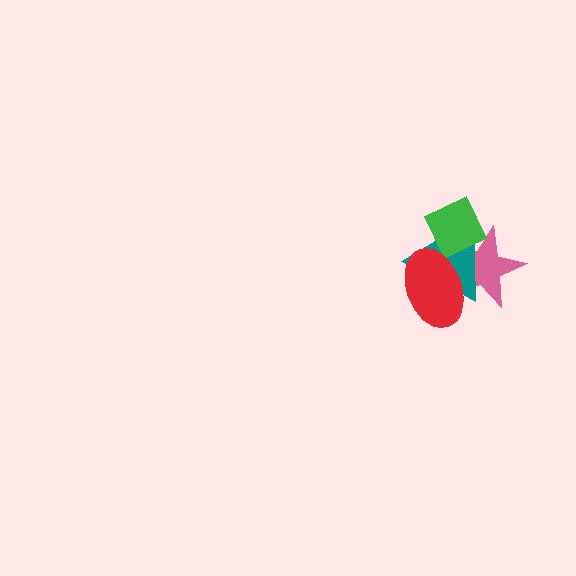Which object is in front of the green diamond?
The red ellipse is in front of the green diamond.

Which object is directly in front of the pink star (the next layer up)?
The teal triangle is directly in front of the pink star.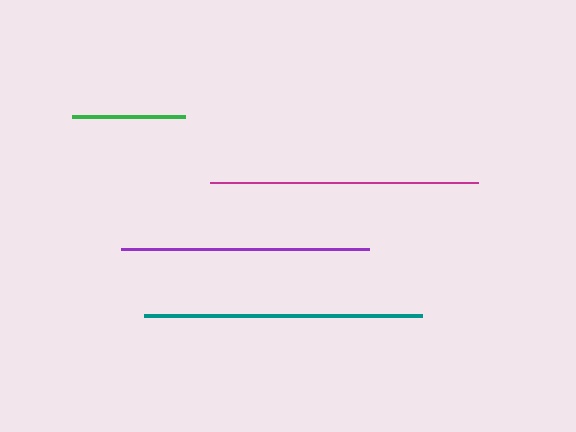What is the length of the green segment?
The green segment is approximately 113 pixels long.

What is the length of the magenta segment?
The magenta segment is approximately 267 pixels long.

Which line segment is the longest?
The teal line is the longest at approximately 278 pixels.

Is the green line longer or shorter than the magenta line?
The magenta line is longer than the green line.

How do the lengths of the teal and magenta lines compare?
The teal and magenta lines are approximately the same length.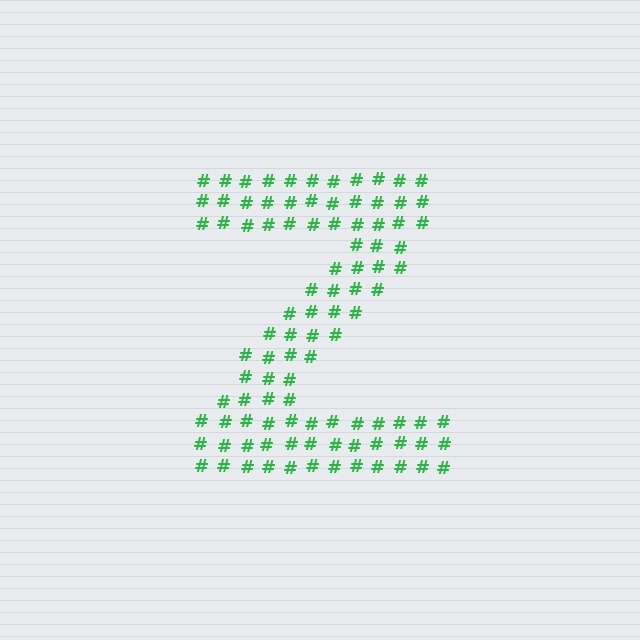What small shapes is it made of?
It is made of small hash symbols.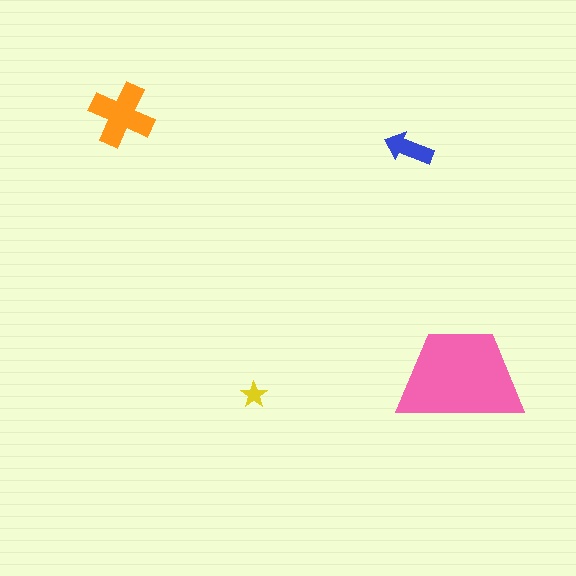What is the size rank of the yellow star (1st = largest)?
4th.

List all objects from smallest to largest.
The yellow star, the blue arrow, the orange cross, the pink trapezoid.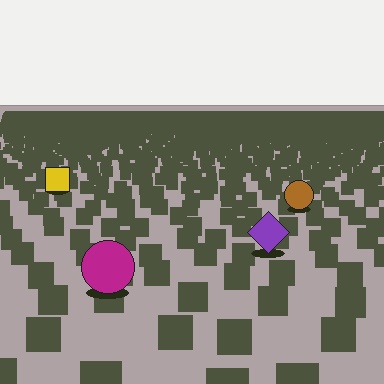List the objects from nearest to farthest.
From nearest to farthest: the magenta circle, the purple diamond, the brown circle, the yellow square.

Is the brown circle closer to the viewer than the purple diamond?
No. The purple diamond is closer — you can tell from the texture gradient: the ground texture is coarser near it.